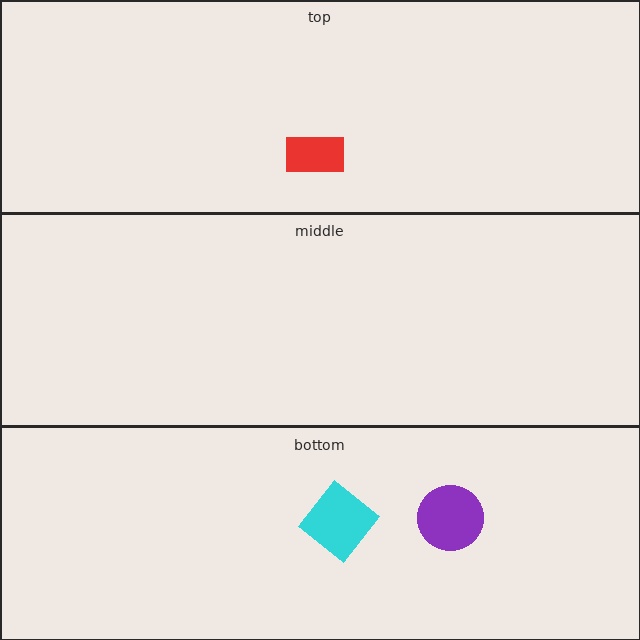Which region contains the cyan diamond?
The bottom region.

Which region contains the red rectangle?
The top region.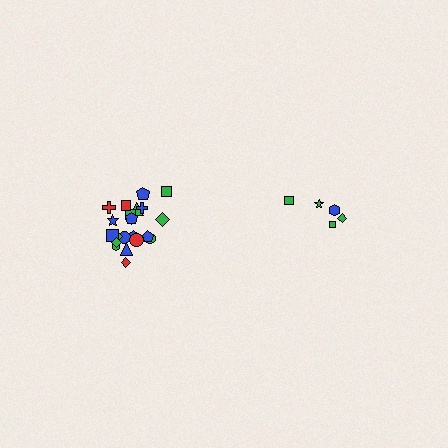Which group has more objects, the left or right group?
The left group.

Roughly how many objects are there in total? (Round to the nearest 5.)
Roughly 25 objects in total.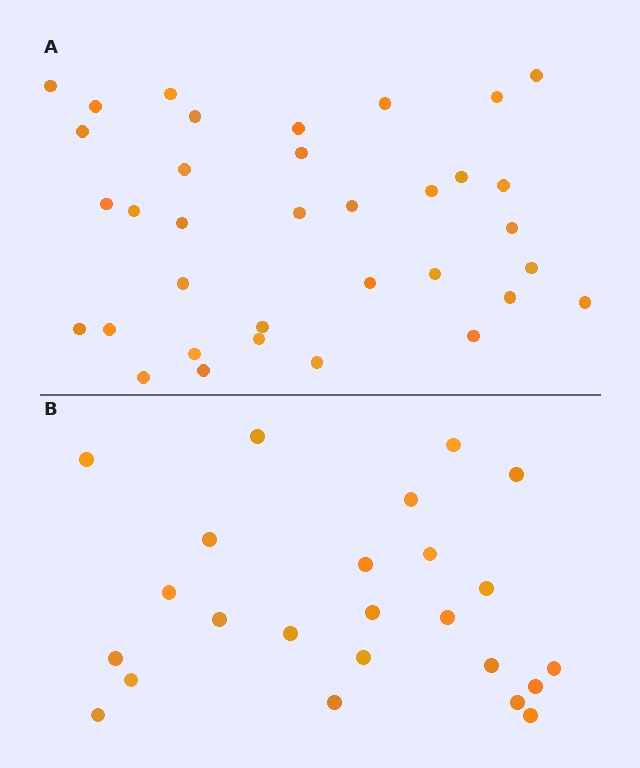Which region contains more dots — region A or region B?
Region A (the top region) has more dots.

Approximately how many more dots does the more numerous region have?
Region A has roughly 12 or so more dots than region B.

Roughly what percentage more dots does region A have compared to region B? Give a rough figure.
About 45% more.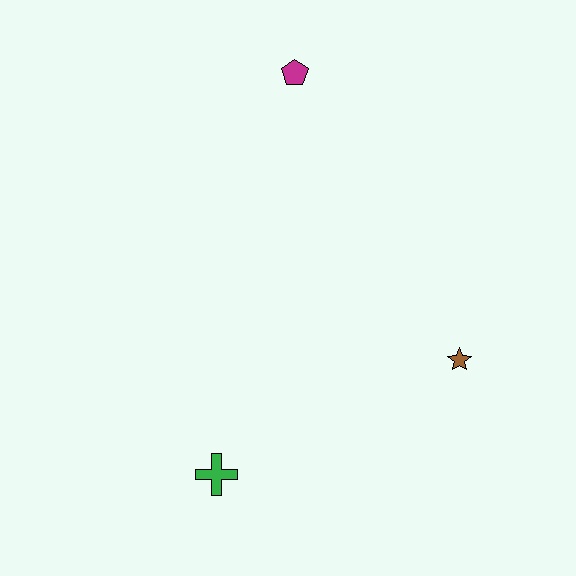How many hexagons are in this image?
There are no hexagons.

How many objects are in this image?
There are 3 objects.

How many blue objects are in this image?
There are no blue objects.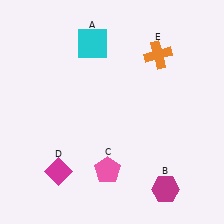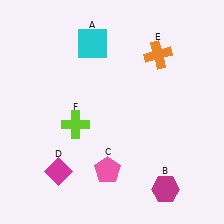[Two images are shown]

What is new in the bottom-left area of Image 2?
A lime cross (F) was added in the bottom-left area of Image 2.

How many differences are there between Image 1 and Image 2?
There is 1 difference between the two images.